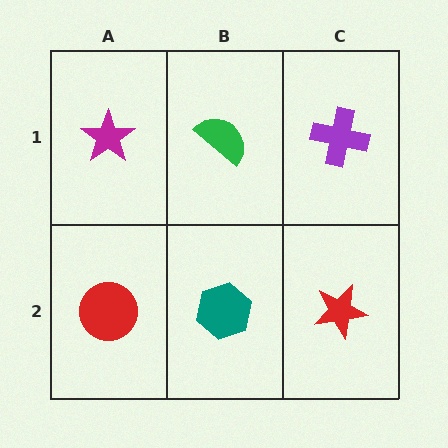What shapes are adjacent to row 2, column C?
A purple cross (row 1, column C), a teal hexagon (row 2, column B).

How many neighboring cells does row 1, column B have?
3.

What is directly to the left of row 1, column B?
A magenta star.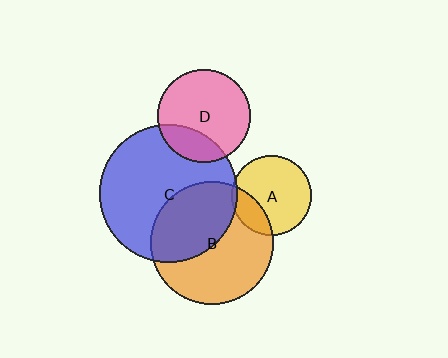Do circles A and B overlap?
Yes.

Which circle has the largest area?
Circle C (blue).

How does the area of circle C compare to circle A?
Approximately 3.0 times.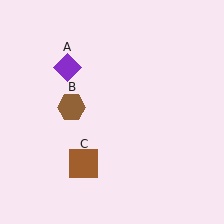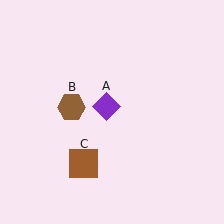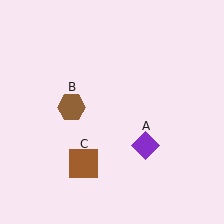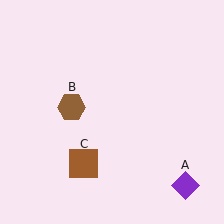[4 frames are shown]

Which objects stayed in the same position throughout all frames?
Brown hexagon (object B) and brown square (object C) remained stationary.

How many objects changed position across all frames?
1 object changed position: purple diamond (object A).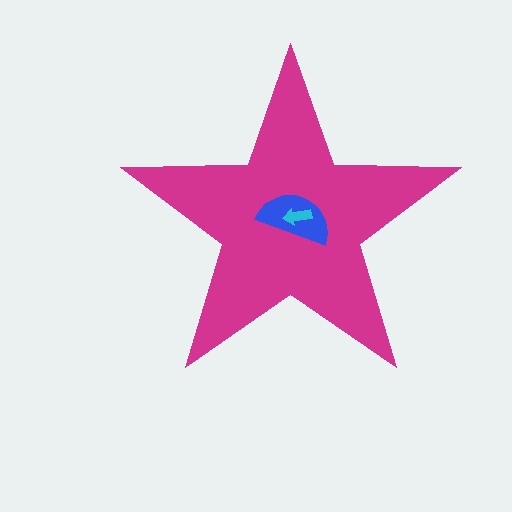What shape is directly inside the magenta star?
The blue semicircle.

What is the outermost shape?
The magenta star.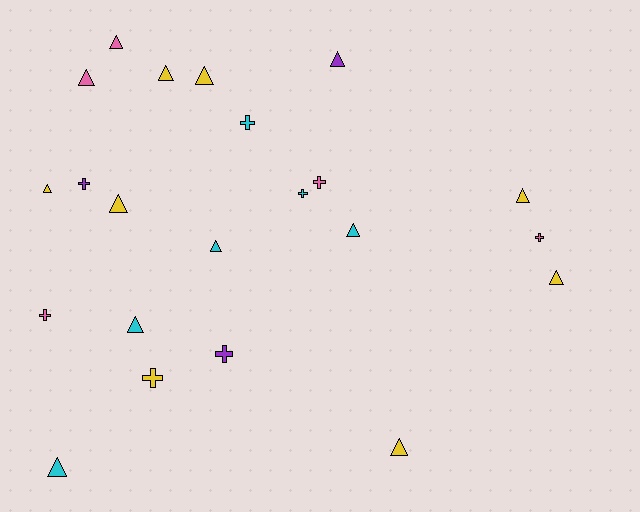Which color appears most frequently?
Yellow, with 8 objects.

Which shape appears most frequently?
Triangle, with 14 objects.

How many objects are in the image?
There are 22 objects.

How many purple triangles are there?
There is 1 purple triangle.